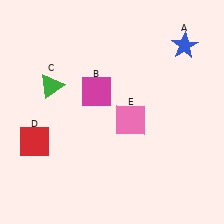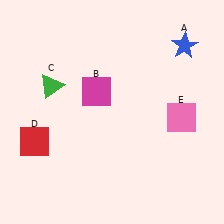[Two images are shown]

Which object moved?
The pink square (E) moved right.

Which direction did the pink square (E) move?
The pink square (E) moved right.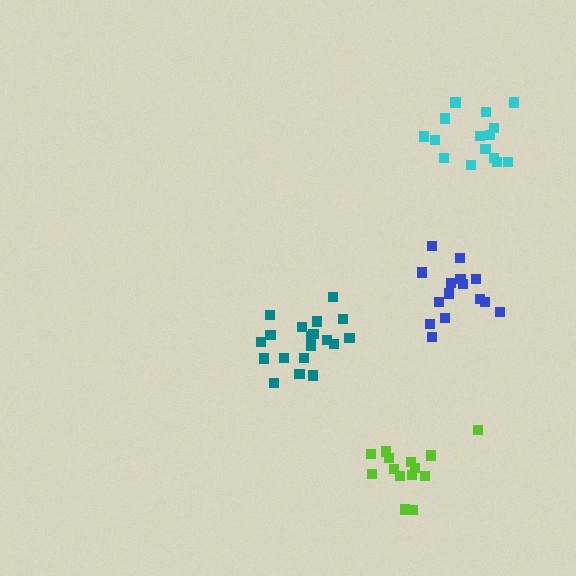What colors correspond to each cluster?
The clusters are colored: blue, lime, teal, cyan.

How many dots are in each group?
Group 1: 15 dots, Group 2: 14 dots, Group 3: 19 dots, Group 4: 15 dots (63 total).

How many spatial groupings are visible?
There are 4 spatial groupings.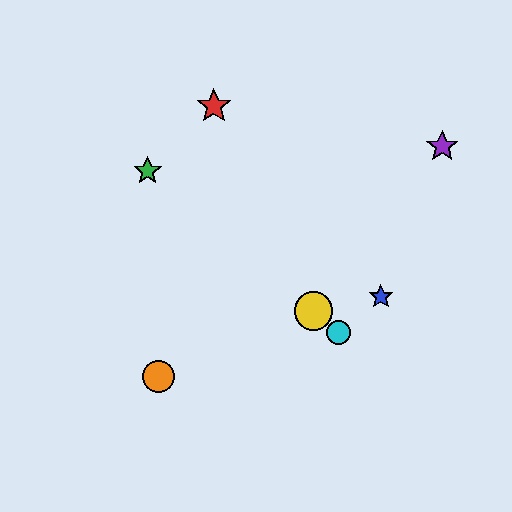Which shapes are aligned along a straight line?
The green star, the yellow circle, the cyan circle are aligned along a straight line.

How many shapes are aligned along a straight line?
3 shapes (the green star, the yellow circle, the cyan circle) are aligned along a straight line.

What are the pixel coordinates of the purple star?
The purple star is at (442, 147).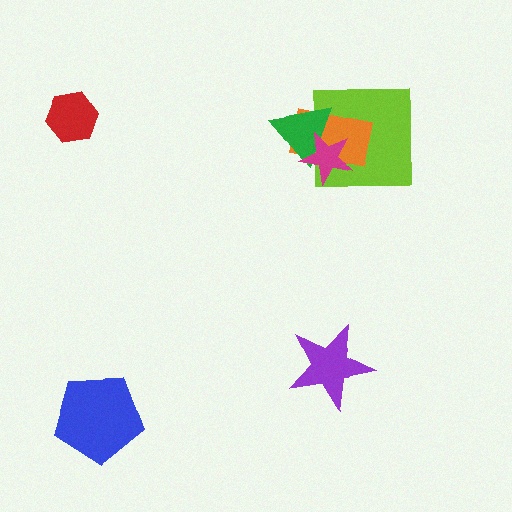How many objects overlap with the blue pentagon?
0 objects overlap with the blue pentagon.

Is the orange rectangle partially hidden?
Yes, it is partially covered by another shape.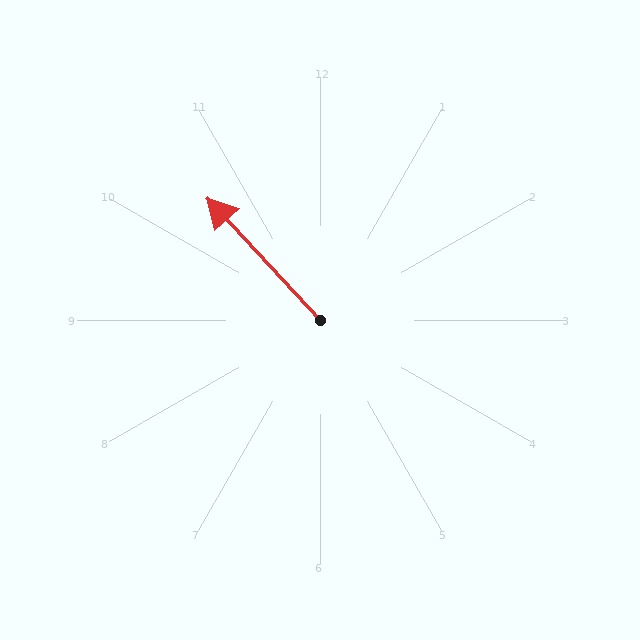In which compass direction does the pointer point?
Northwest.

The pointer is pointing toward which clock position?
Roughly 11 o'clock.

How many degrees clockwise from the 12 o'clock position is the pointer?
Approximately 317 degrees.